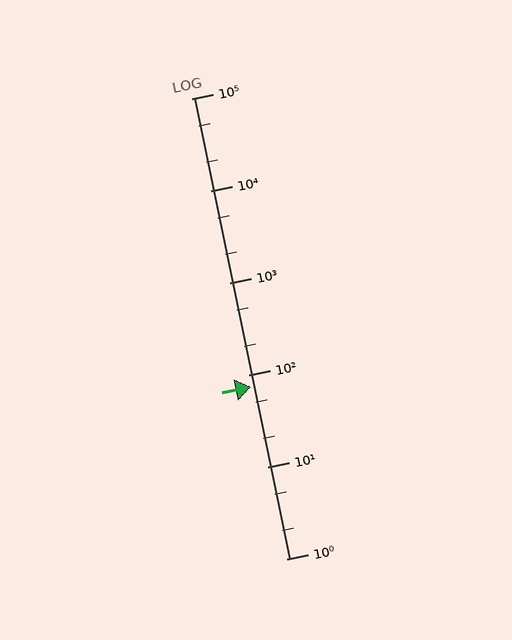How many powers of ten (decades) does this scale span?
The scale spans 5 decades, from 1 to 100000.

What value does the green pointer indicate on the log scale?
The pointer indicates approximately 74.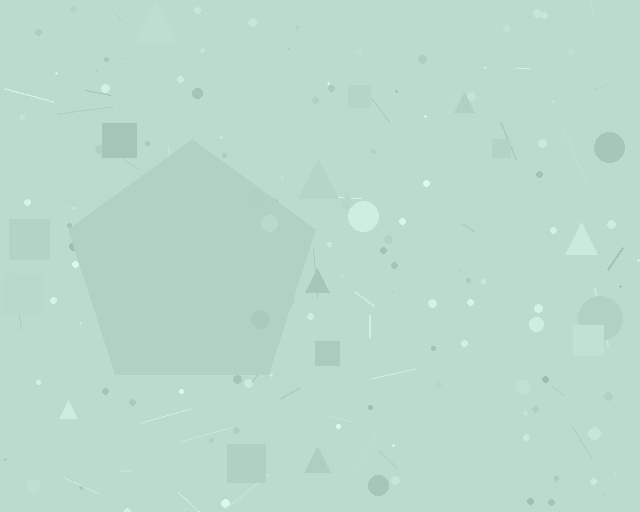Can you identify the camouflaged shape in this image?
The camouflaged shape is a pentagon.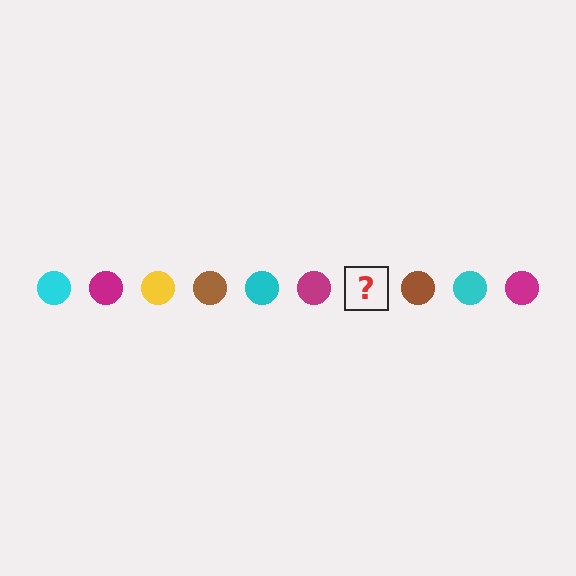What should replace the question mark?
The question mark should be replaced with a yellow circle.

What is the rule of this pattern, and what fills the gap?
The rule is that the pattern cycles through cyan, magenta, yellow, brown circles. The gap should be filled with a yellow circle.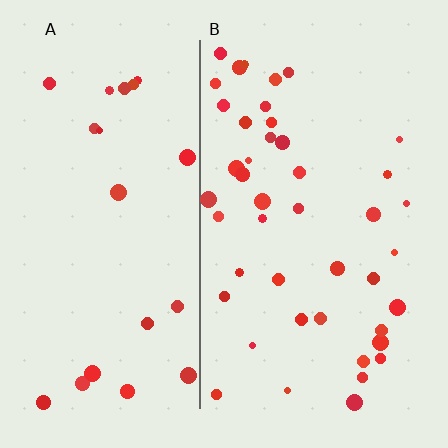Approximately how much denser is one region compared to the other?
Approximately 2.0× — region B over region A.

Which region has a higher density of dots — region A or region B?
B (the right).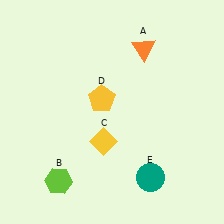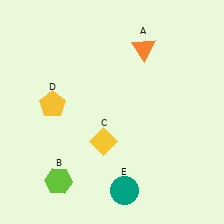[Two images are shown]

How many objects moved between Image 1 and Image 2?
2 objects moved between the two images.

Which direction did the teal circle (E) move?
The teal circle (E) moved left.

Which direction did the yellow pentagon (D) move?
The yellow pentagon (D) moved left.